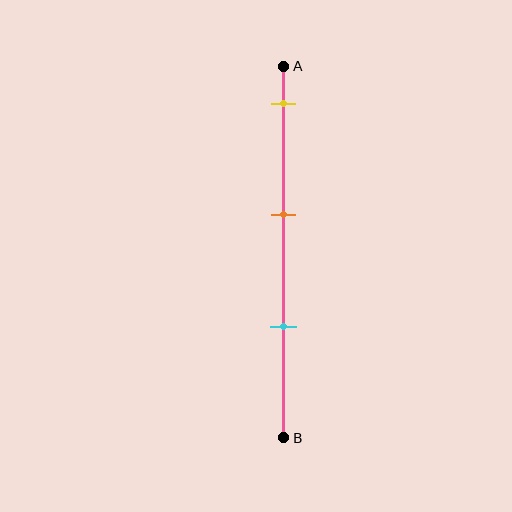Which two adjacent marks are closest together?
The orange and cyan marks are the closest adjacent pair.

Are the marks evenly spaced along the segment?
Yes, the marks are approximately evenly spaced.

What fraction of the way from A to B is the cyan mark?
The cyan mark is approximately 70% (0.7) of the way from A to B.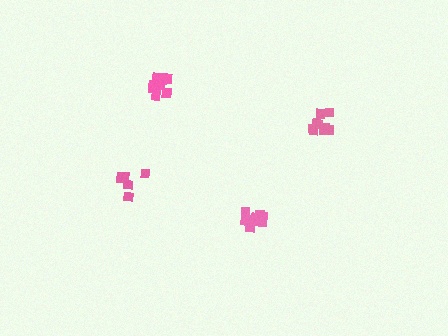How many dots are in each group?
Group 1: 11 dots, Group 2: 6 dots, Group 3: 9 dots, Group 4: 10 dots (36 total).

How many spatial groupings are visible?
There are 4 spatial groupings.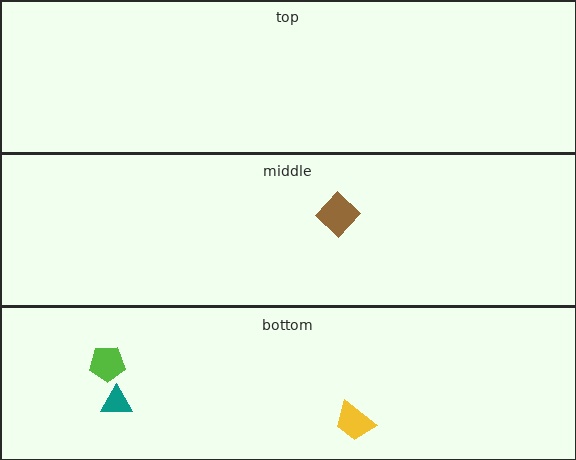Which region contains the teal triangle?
The bottom region.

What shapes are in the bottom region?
The yellow trapezoid, the teal triangle, the lime pentagon.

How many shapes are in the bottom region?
3.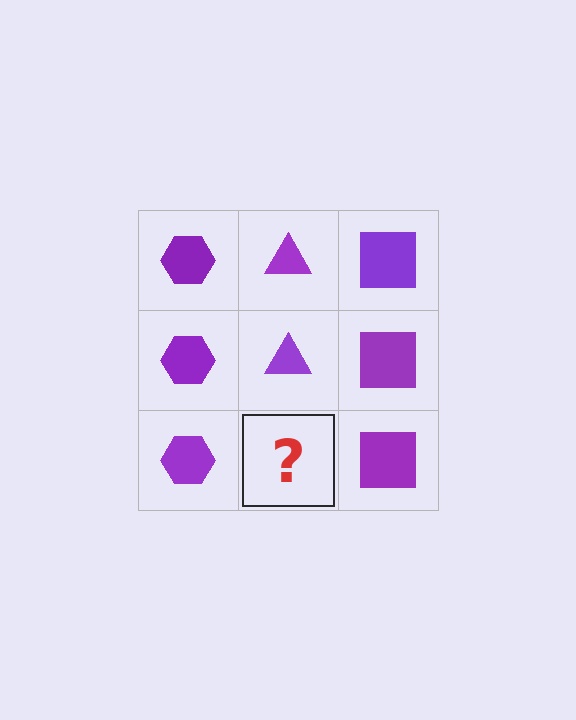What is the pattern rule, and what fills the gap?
The rule is that each column has a consistent shape. The gap should be filled with a purple triangle.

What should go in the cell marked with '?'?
The missing cell should contain a purple triangle.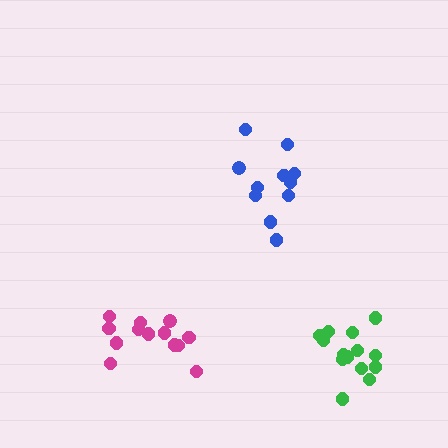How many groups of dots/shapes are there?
There are 3 groups.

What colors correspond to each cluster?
The clusters are colored: blue, green, magenta.